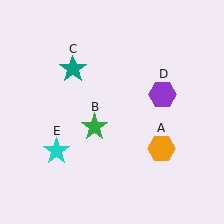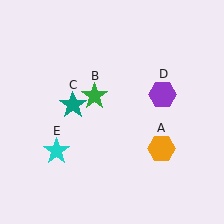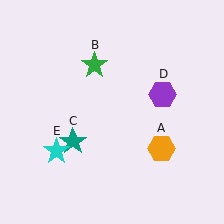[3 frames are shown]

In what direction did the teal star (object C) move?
The teal star (object C) moved down.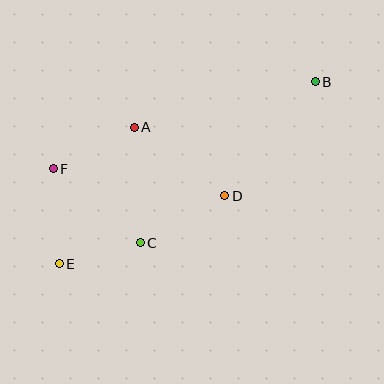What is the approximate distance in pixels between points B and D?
The distance between B and D is approximately 146 pixels.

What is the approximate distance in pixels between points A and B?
The distance between A and B is approximately 186 pixels.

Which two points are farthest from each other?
Points B and E are farthest from each other.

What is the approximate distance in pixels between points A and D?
The distance between A and D is approximately 113 pixels.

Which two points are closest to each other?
Points C and E are closest to each other.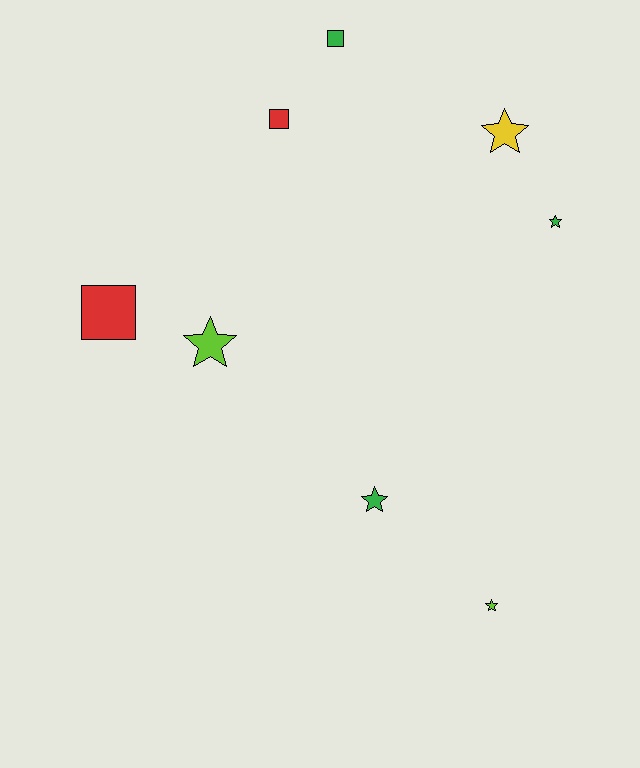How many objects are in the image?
There are 8 objects.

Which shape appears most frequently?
Star, with 5 objects.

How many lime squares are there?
There are no lime squares.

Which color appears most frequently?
Green, with 3 objects.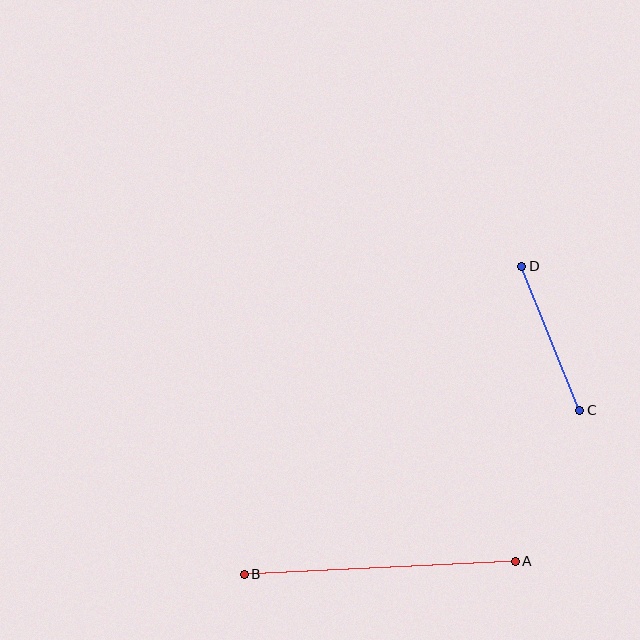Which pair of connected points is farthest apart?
Points A and B are farthest apart.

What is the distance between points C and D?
The distance is approximately 155 pixels.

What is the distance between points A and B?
The distance is approximately 271 pixels.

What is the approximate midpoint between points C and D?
The midpoint is at approximately (551, 338) pixels.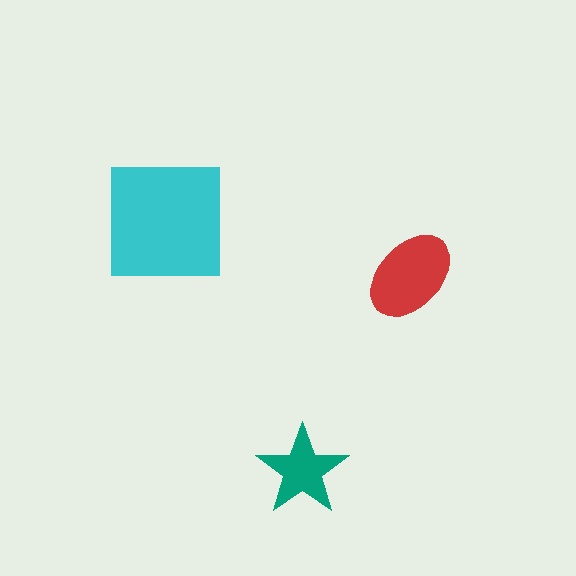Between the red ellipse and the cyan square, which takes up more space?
The cyan square.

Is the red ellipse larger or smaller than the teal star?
Larger.